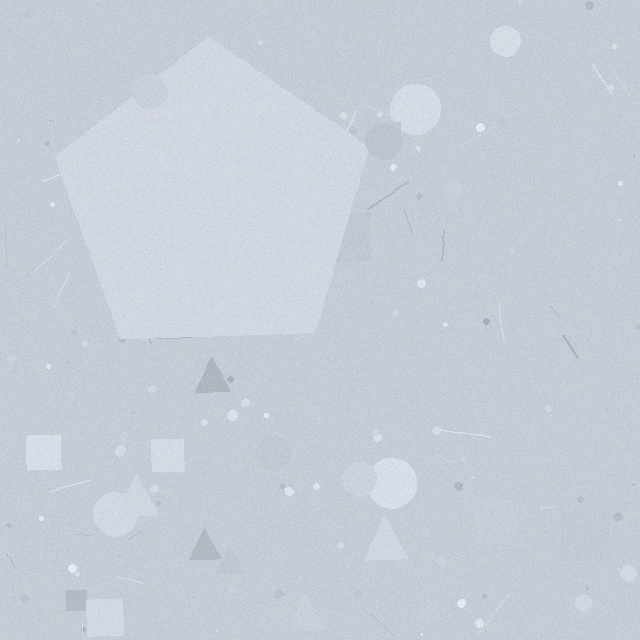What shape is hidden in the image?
A pentagon is hidden in the image.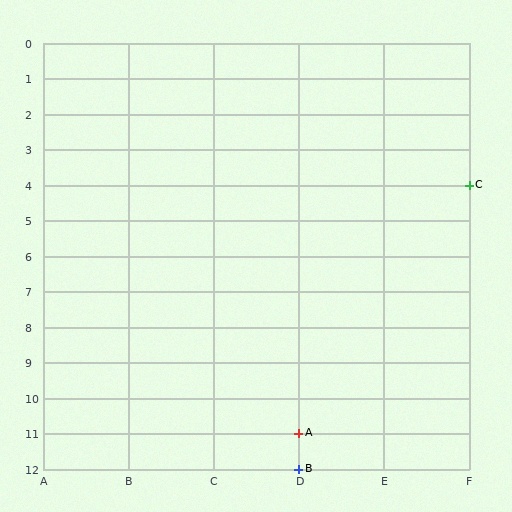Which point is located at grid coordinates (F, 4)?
Point C is at (F, 4).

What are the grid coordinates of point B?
Point B is at grid coordinates (D, 12).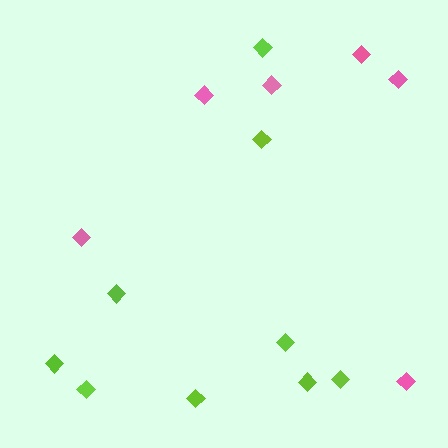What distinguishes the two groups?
There are 2 groups: one group of pink diamonds (6) and one group of lime diamonds (9).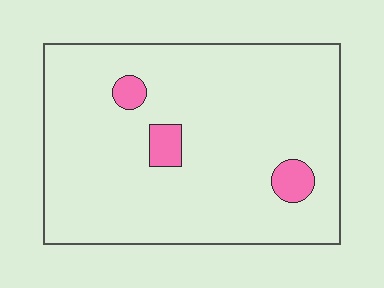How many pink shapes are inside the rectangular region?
3.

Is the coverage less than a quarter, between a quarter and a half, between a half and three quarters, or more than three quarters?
Less than a quarter.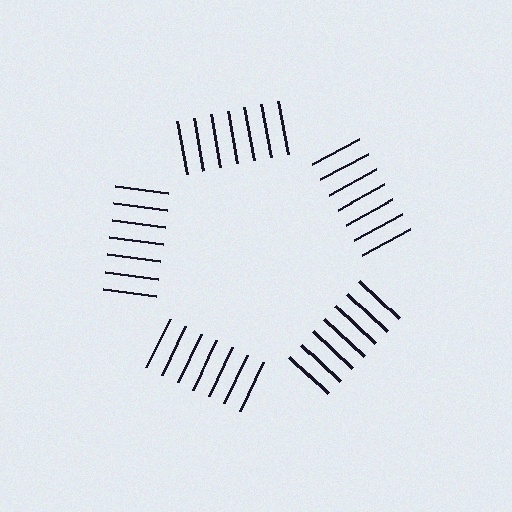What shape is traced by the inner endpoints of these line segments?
An illusory pentagon — the line segments terminate on its edges but no continuous stroke is drawn.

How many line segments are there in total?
35 — 7 along each of the 5 edges.